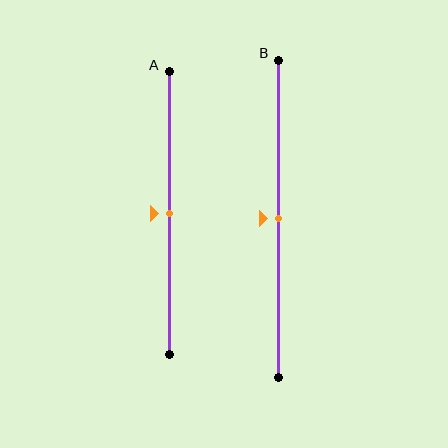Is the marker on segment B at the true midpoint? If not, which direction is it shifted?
Yes, the marker on segment B is at the true midpoint.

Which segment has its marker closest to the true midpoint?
Segment A has its marker closest to the true midpoint.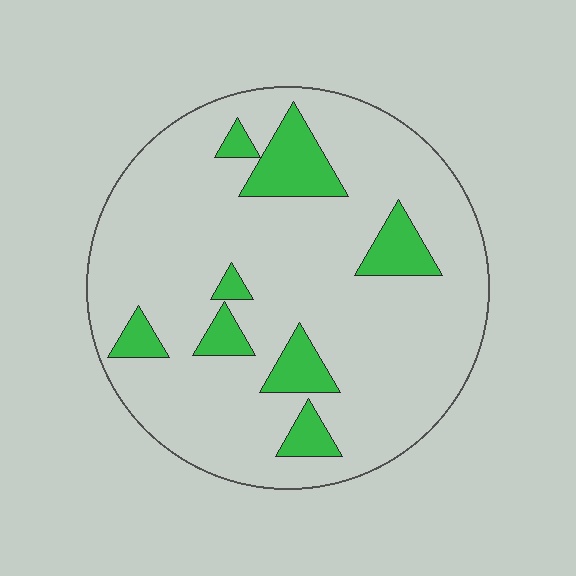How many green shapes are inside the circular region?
8.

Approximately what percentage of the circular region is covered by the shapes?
Approximately 15%.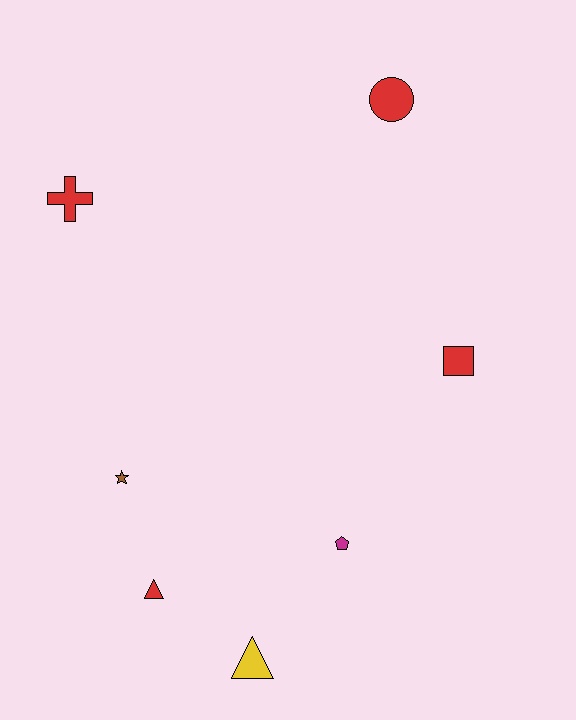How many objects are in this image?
There are 7 objects.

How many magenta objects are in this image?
There is 1 magenta object.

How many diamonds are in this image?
There are no diamonds.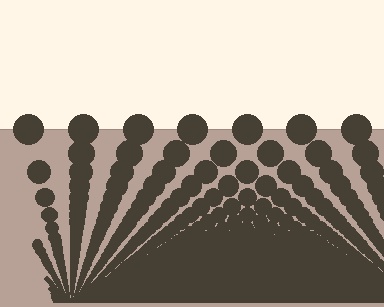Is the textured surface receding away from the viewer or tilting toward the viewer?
The surface appears to tilt toward the viewer. Texture elements get larger and sparser toward the top.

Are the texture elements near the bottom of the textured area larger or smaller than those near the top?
Smaller. The gradient is inverted — elements near the bottom are smaller and denser.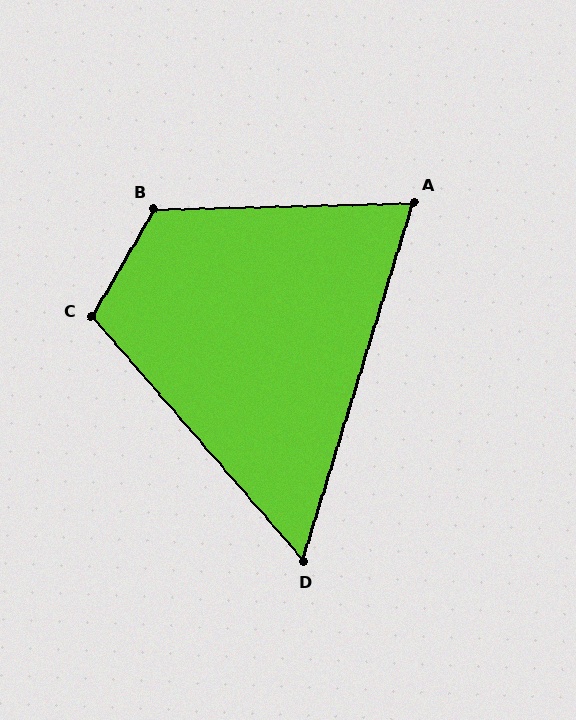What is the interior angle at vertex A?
Approximately 71 degrees (acute).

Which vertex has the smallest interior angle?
D, at approximately 58 degrees.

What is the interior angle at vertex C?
Approximately 109 degrees (obtuse).